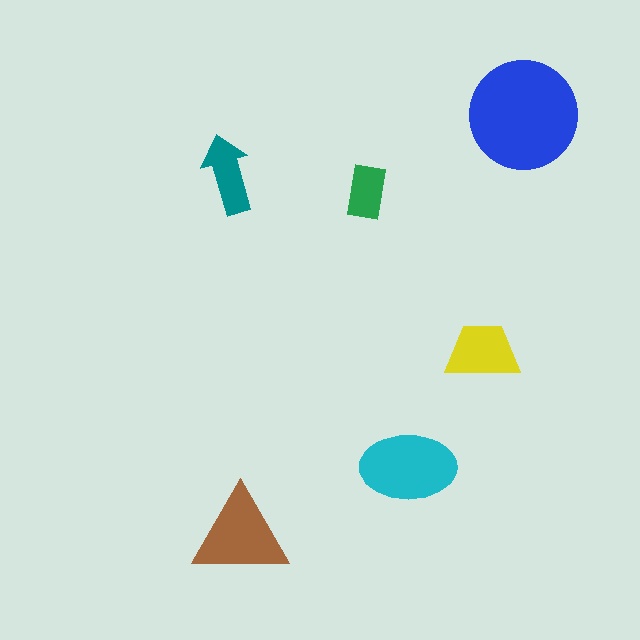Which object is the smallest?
The green rectangle.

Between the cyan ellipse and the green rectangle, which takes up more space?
The cyan ellipse.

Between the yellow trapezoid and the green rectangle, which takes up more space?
The yellow trapezoid.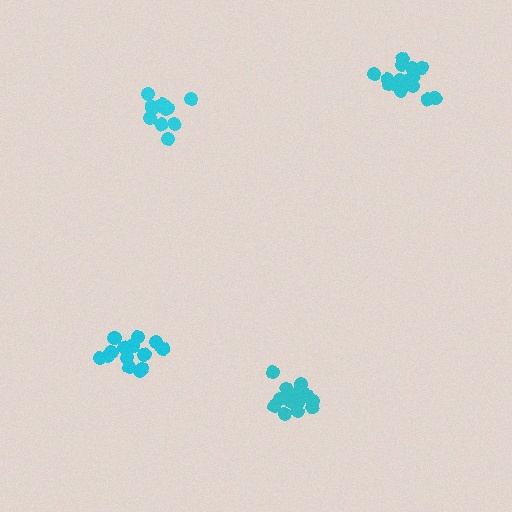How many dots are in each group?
Group 1: 13 dots, Group 2: 14 dots, Group 3: 16 dots, Group 4: 17 dots (60 total).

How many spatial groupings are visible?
There are 4 spatial groupings.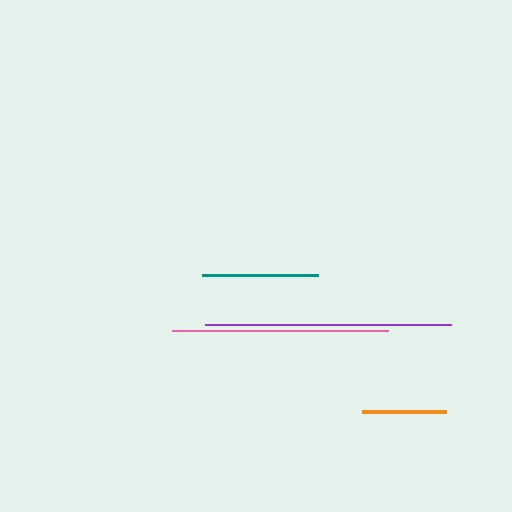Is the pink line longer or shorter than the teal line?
The pink line is longer than the teal line.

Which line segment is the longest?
The purple line is the longest at approximately 246 pixels.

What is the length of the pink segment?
The pink segment is approximately 216 pixels long.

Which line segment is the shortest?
The orange line is the shortest at approximately 84 pixels.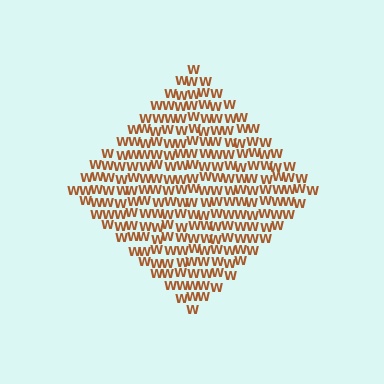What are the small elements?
The small elements are letter W's.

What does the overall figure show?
The overall figure shows a diamond.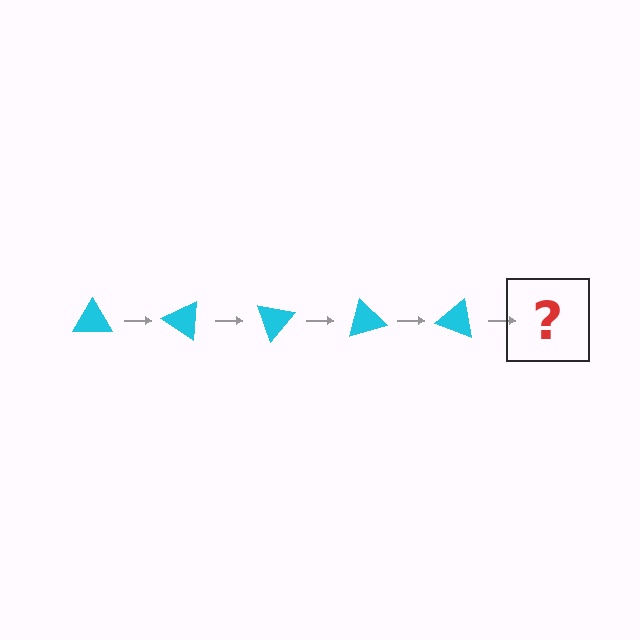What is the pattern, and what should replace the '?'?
The pattern is that the triangle rotates 35 degrees each step. The '?' should be a cyan triangle rotated 175 degrees.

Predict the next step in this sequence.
The next step is a cyan triangle rotated 175 degrees.